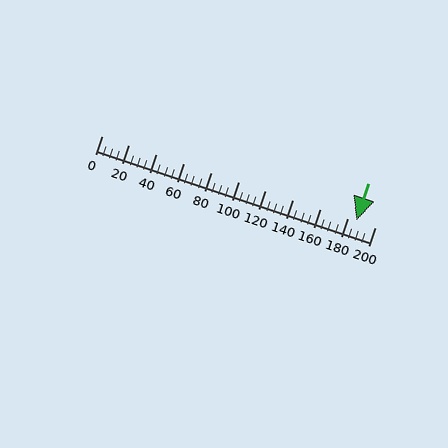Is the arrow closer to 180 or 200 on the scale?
The arrow is closer to 180.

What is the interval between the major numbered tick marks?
The major tick marks are spaced 20 units apart.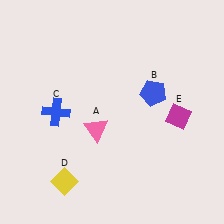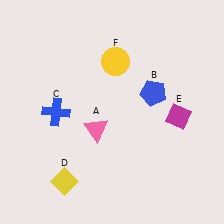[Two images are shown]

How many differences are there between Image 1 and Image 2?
There is 1 difference between the two images.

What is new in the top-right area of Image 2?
A yellow circle (F) was added in the top-right area of Image 2.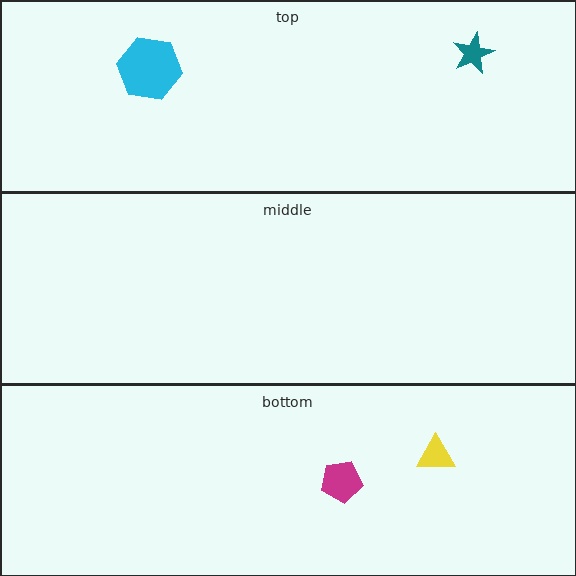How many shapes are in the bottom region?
2.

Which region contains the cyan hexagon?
The top region.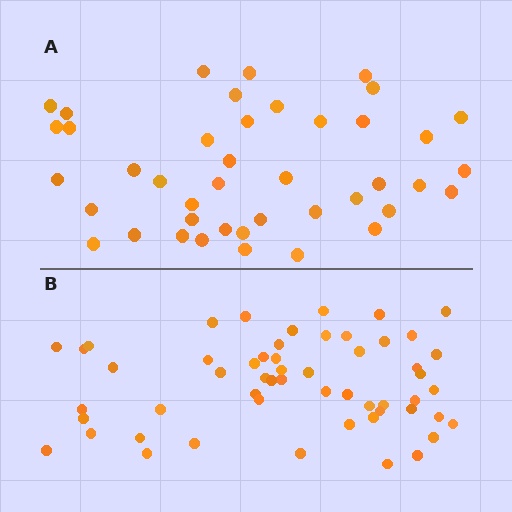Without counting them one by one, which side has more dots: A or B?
Region B (the bottom region) has more dots.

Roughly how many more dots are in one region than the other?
Region B has approximately 15 more dots than region A.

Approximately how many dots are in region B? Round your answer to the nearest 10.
About 60 dots. (The exact count is 55, which rounds to 60.)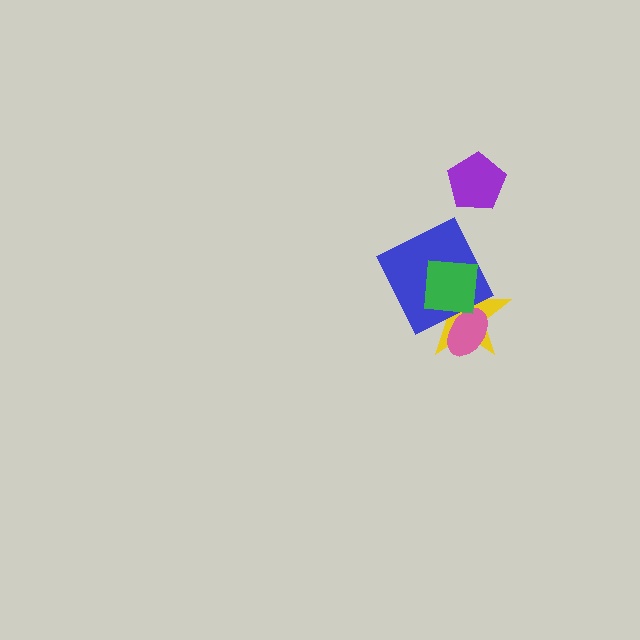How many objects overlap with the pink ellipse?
2 objects overlap with the pink ellipse.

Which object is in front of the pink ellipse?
The green square is in front of the pink ellipse.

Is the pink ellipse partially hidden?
Yes, it is partially covered by another shape.